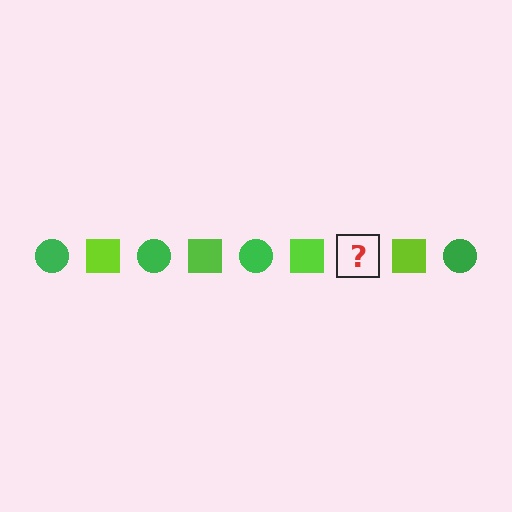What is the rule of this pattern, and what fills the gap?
The rule is that the pattern alternates between green circle and lime square. The gap should be filled with a green circle.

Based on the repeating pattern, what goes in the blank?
The blank should be a green circle.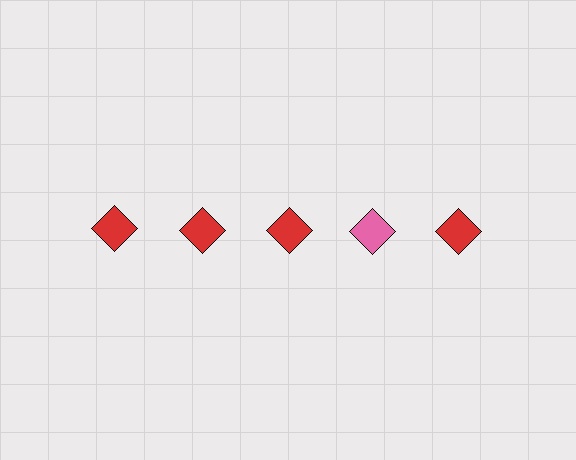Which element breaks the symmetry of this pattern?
The pink diamond in the top row, second from right column breaks the symmetry. All other shapes are red diamonds.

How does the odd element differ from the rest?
It has a different color: pink instead of red.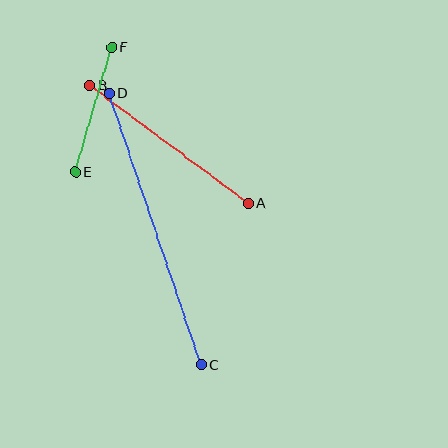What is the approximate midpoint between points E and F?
The midpoint is at approximately (93, 109) pixels.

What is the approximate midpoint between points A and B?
The midpoint is at approximately (169, 144) pixels.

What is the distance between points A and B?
The distance is approximately 197 pixels.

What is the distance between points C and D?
The distance is approximately 287 pixels.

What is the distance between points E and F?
The distance is approximately 130 pixels.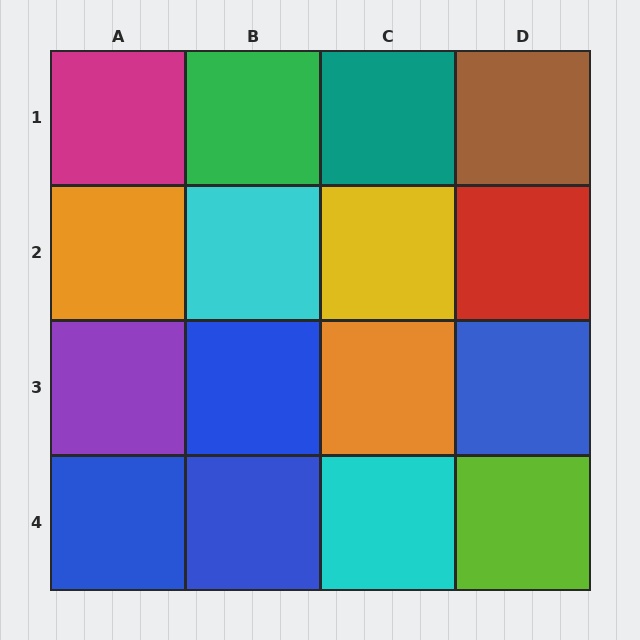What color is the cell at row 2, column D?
Red.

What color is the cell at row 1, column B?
Green.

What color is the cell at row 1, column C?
Teal.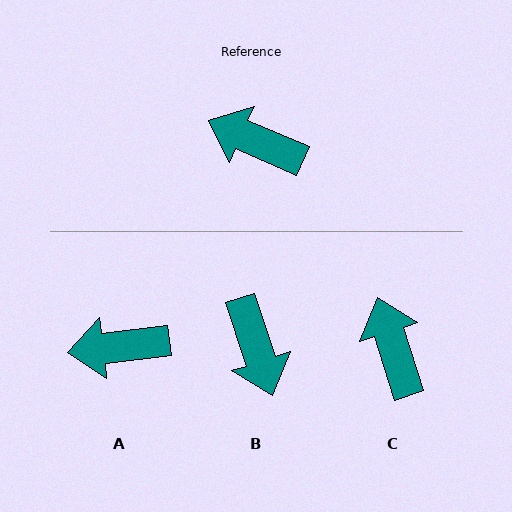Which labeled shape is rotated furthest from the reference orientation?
B, about 132 degrees away.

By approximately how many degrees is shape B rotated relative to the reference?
Approximately 132 degrees counter-clockwise.